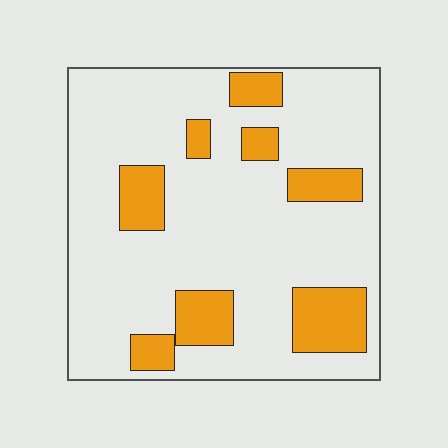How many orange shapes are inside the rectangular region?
8.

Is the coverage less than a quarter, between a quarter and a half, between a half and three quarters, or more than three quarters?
Less than a quarter.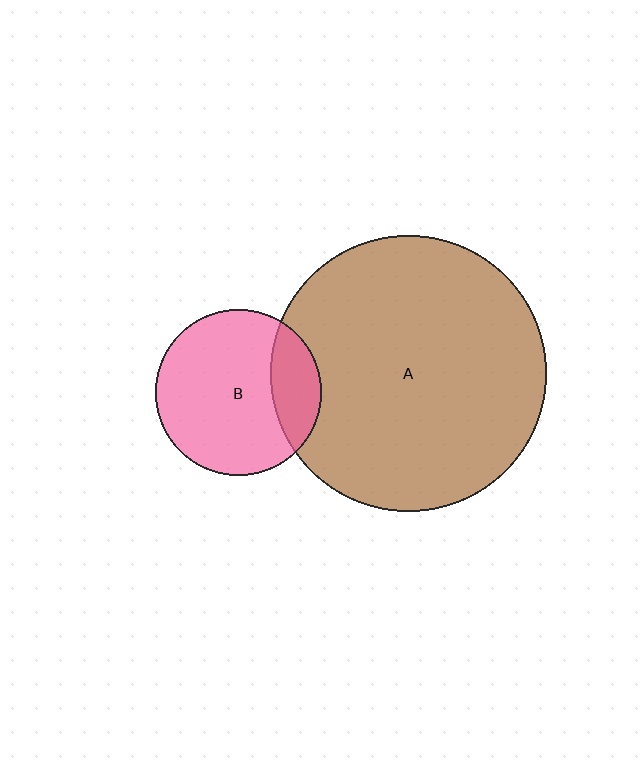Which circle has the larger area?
Circle A (brown).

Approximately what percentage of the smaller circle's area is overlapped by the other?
Approximately 20%.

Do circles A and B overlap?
Yes.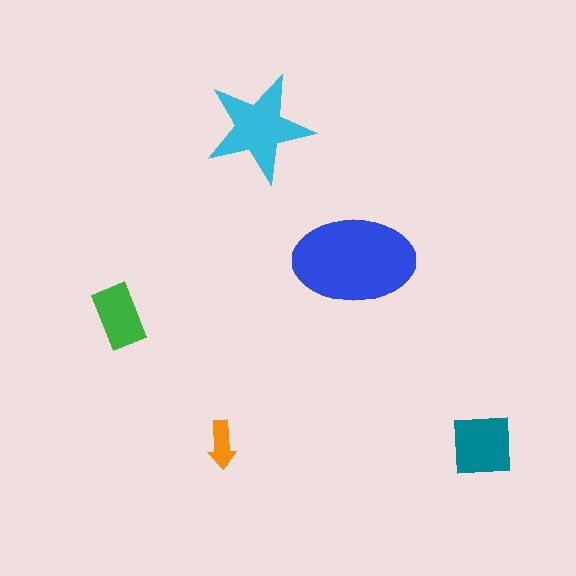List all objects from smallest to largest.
The orange arrow, the green rectangle, the teal square, the cyan star, the blue ellipse.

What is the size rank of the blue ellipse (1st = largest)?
1st.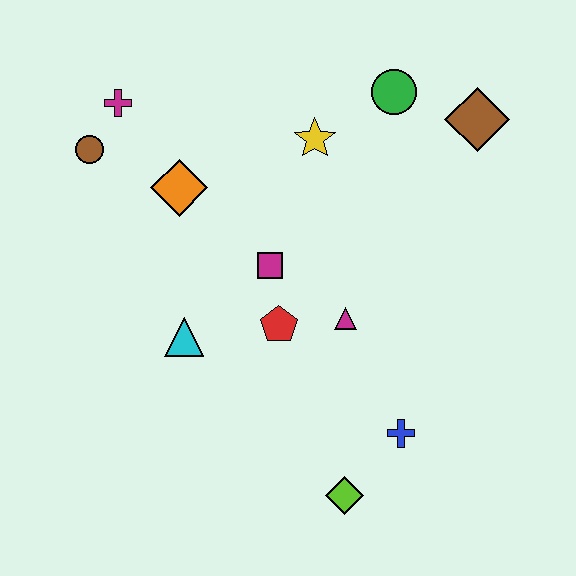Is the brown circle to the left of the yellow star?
Yes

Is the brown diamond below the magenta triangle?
No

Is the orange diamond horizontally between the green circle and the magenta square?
No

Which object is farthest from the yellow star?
The lime diamond is farthest from the yellow star.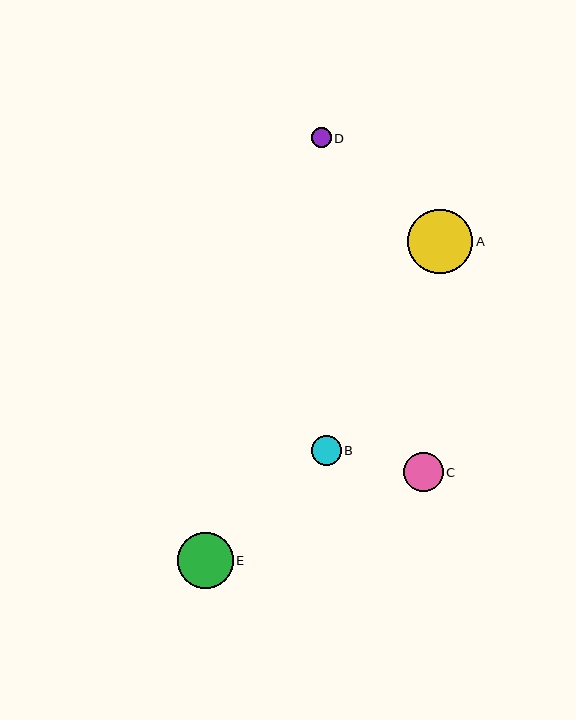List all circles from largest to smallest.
From largest to smallest: A, E, C, B, D.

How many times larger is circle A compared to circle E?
Circle A is approximately 1.2 times the size of circle E.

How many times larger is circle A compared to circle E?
Circle A is approximately 1.2 times the size of circle E.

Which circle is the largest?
Circle A is the largest with a size of approximately 65 pixels.